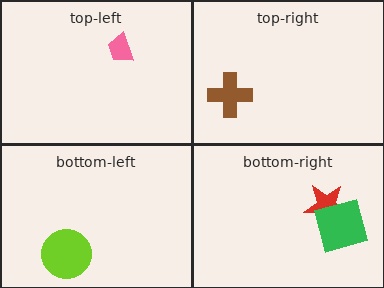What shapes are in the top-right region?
The brown cross.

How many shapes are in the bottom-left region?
1.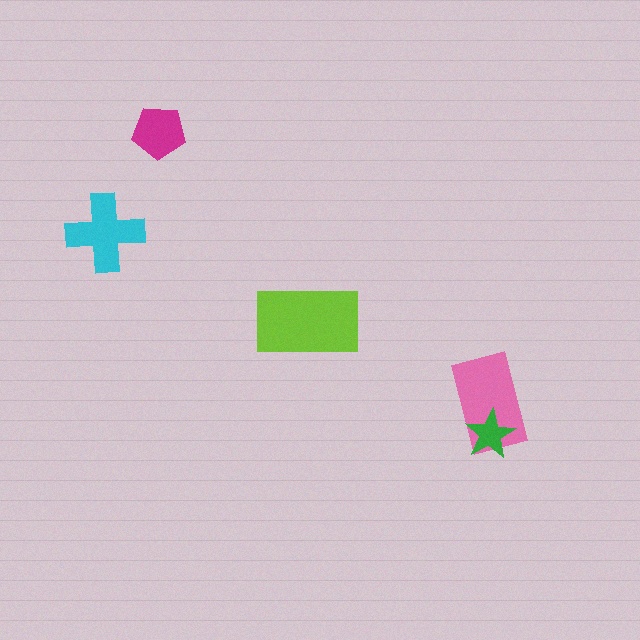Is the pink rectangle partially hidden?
Yes, it is partially covered by another shape.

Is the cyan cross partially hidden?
No, no other shape covers it.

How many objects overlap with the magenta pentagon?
0 objects overlap with the magenta pentagon.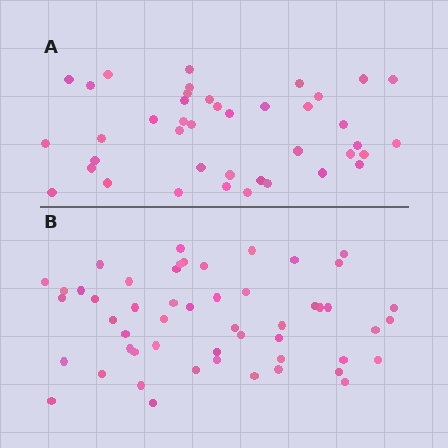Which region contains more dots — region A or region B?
Region B (the bottom region) has more dots.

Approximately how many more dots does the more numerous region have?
Region B has roughly 12 or so more dots than region A.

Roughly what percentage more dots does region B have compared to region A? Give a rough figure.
About 25% more.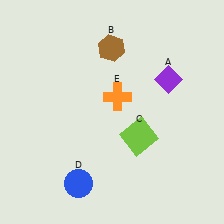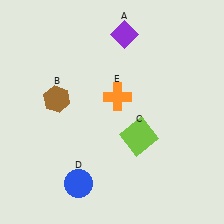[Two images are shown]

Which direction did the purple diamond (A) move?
The purple diamond (A) moved up.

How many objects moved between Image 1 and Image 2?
2 objects moved between the two images.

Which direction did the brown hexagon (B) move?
The brown hexagon (B) moved left.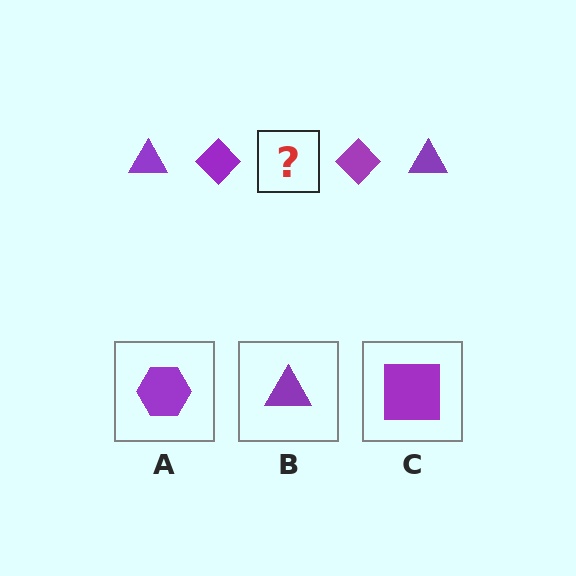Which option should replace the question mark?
Option B.